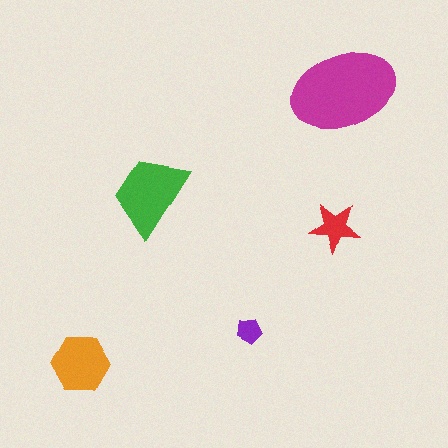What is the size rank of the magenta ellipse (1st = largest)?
1st.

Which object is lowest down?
The orange hexagon is bottommost.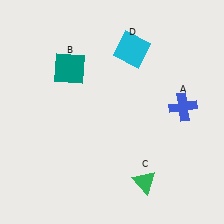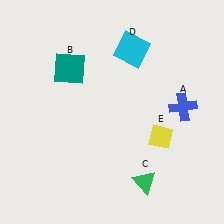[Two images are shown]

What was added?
A yellow diamond (E) was added in Image 2.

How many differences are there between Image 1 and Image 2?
There is 1 difference between the two images.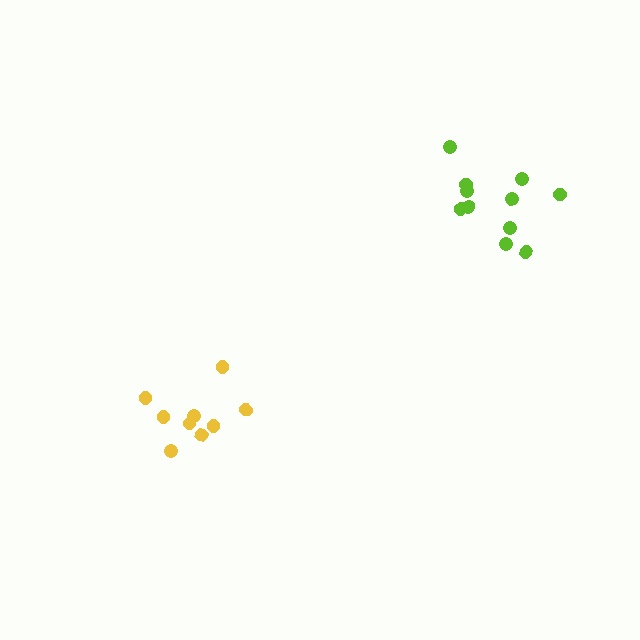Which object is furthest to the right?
The lime cluster is rightmost.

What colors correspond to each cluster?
The clusters are colored: yellow, lime.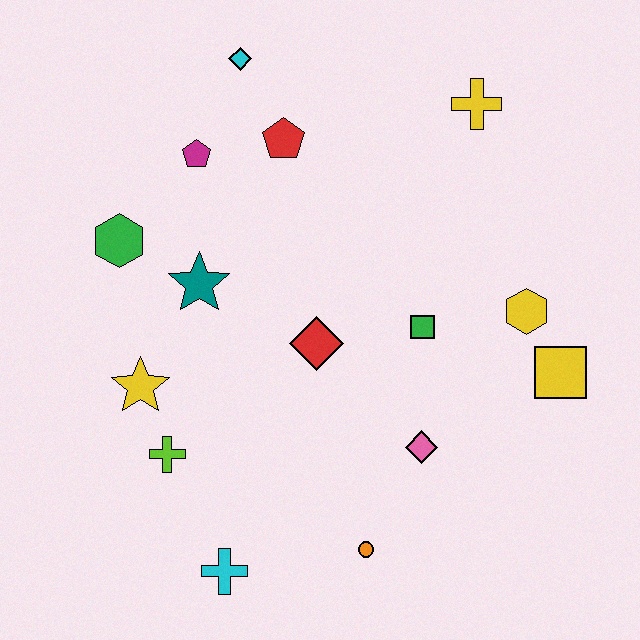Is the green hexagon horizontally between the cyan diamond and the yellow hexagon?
No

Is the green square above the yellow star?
Yes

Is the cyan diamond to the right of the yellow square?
No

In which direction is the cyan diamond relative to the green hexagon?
The cyan diamond is above the green hexagon.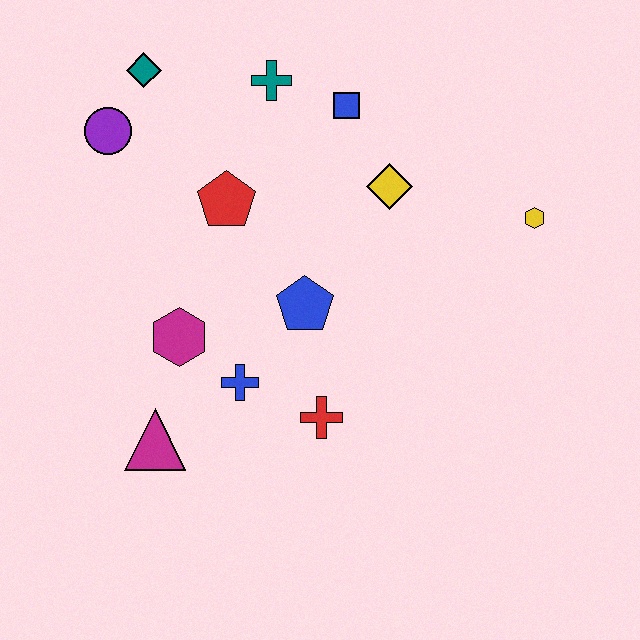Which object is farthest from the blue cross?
The yellow hexagon is farthest from the blue cross.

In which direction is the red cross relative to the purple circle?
The red cross is below the purple circle.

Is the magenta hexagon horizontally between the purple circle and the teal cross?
Yes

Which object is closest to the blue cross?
The magenta hexagon is closest to the blue cross.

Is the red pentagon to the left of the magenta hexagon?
No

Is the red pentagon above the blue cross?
Yes